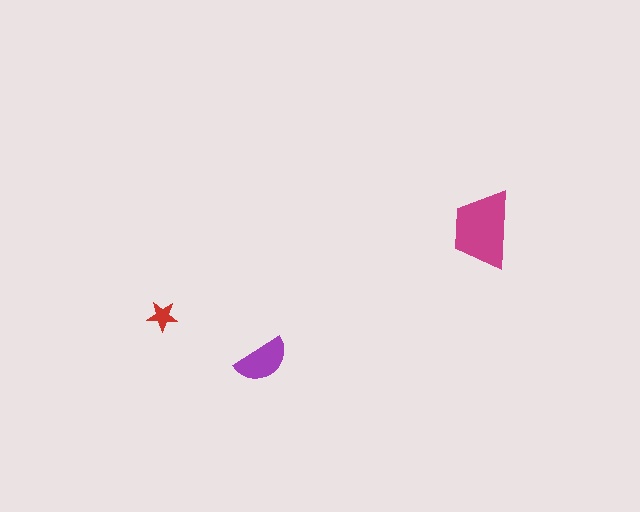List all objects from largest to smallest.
The magenta trapezoid, the purple semicircle, the red star.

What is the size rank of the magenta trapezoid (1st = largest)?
1st.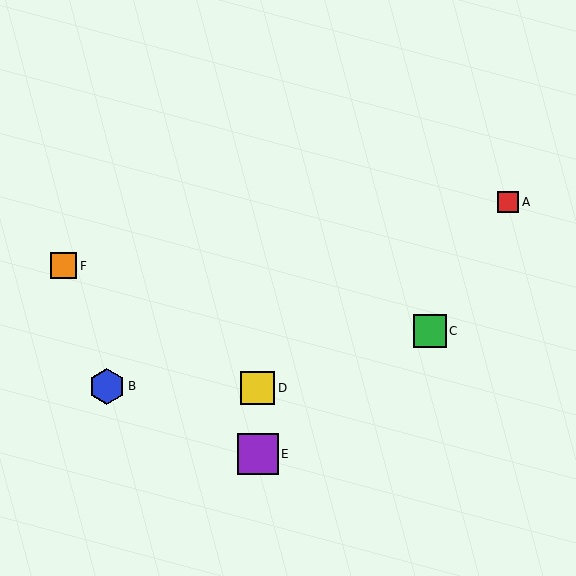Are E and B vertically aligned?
No, E is at x≈258 and B is at x≈107.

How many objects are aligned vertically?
2 objects (D, E) are aligned vertically.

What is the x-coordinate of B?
Object B is at x≈107.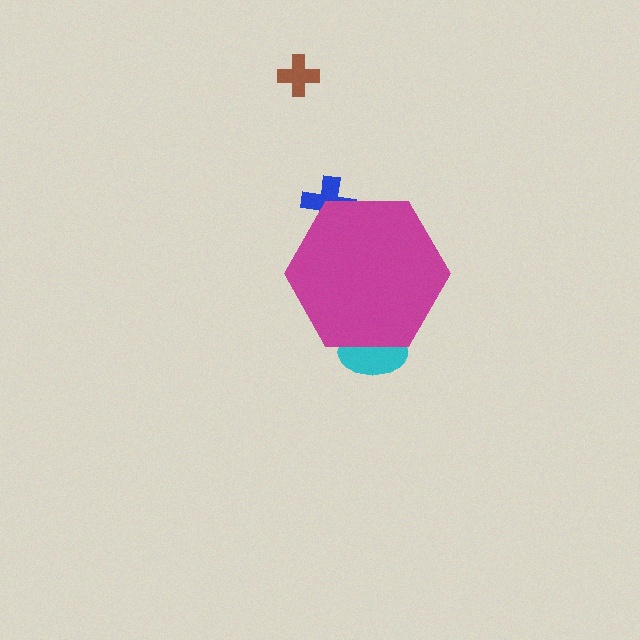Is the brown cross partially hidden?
No, the brown cross is fully visible.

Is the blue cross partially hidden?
Yes, the blue cross is partially hidden behind the magenta hexagon.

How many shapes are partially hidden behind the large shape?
2 shapes are partially hidden.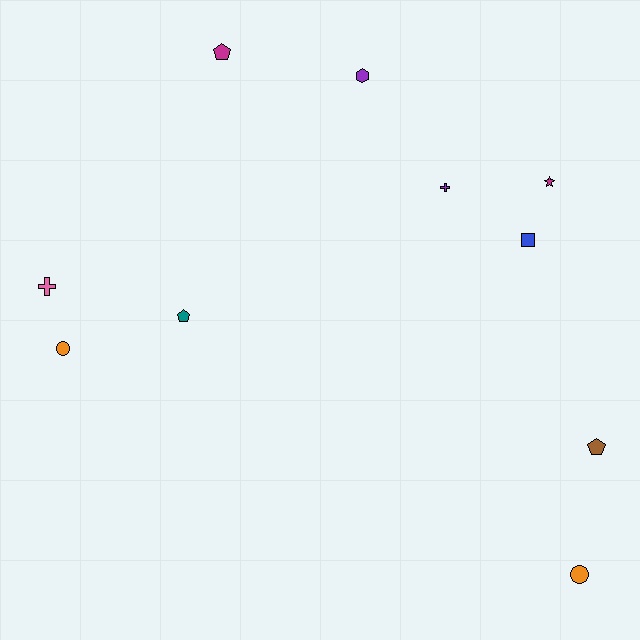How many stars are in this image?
There is 1 star.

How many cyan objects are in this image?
There are no cyan objects.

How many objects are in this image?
There are 10 objects.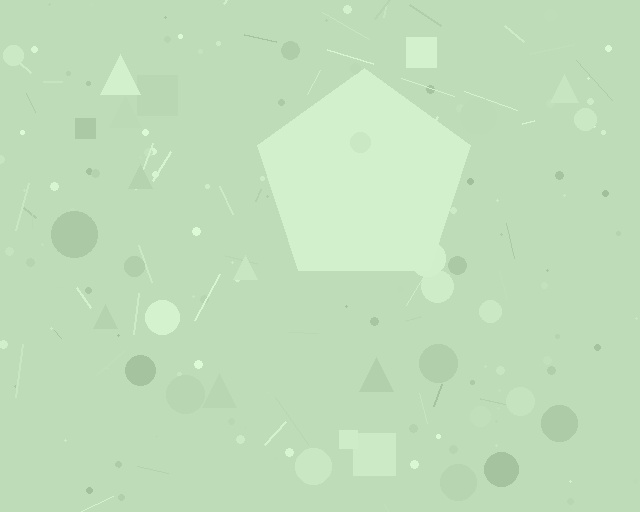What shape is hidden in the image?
A pentagon is hidden in the image.